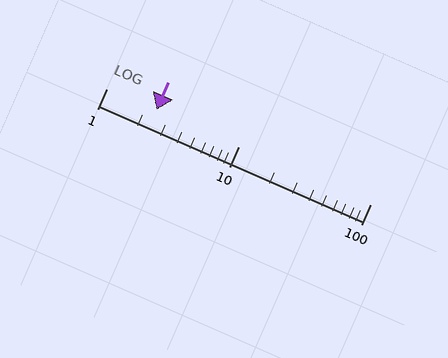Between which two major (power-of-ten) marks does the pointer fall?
The pointer is between 1 and 10.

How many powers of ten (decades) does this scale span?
The scale spans 2 decades, from 1 to 100.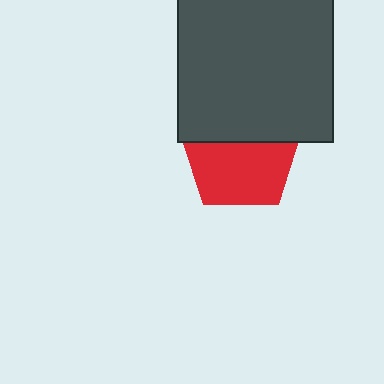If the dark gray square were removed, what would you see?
You would see the complete red pentagon.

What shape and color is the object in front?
The object in front is a dark gray square.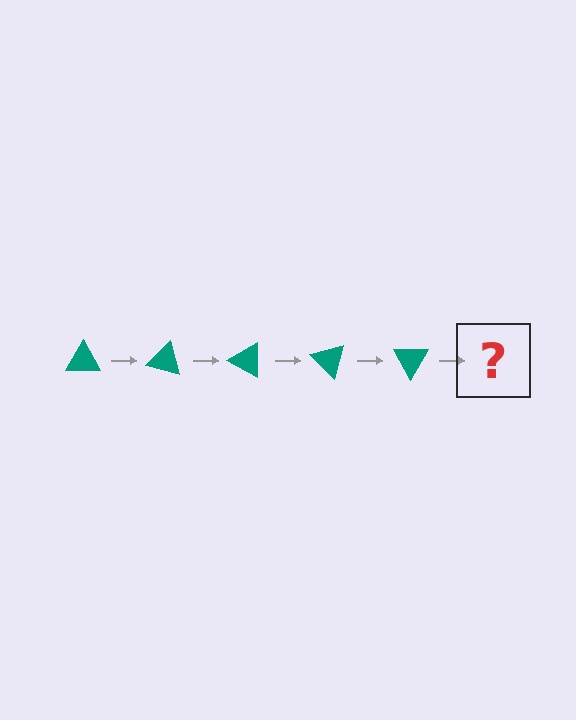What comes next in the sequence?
The next element should be a teal triangle rotated 75 degrees.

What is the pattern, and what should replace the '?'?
The pattern is that the triangle rotates 15 degrees each step. The '?' should be a teal triangle rotated 75 degrees.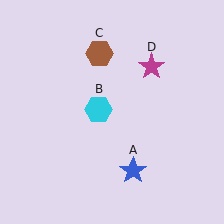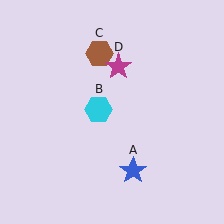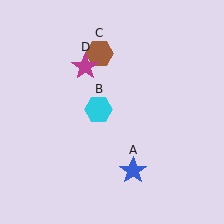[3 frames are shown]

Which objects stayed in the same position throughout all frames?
Blue star (object A) and cyan hexagon (object B) and brown hexagon (object C) remained stationary.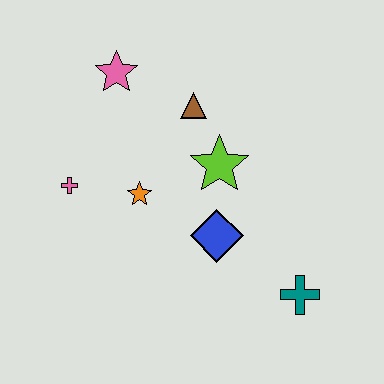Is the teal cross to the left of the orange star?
No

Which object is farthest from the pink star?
The teal cross is farthest from the pink star.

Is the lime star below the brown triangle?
Yes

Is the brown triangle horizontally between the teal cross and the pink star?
Yes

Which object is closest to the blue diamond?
The lime star is closest to the blue diamond.